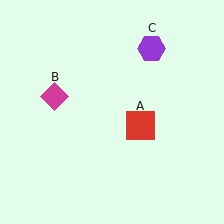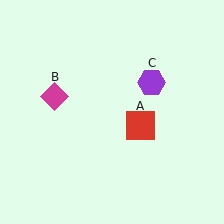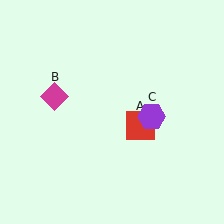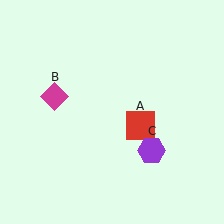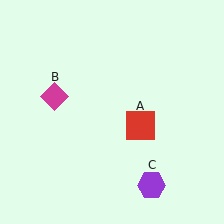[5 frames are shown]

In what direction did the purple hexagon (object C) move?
The purple hexagon (object C) moved down.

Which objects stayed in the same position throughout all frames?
Red square (object A) and magenta diamond (object B) remained stationary.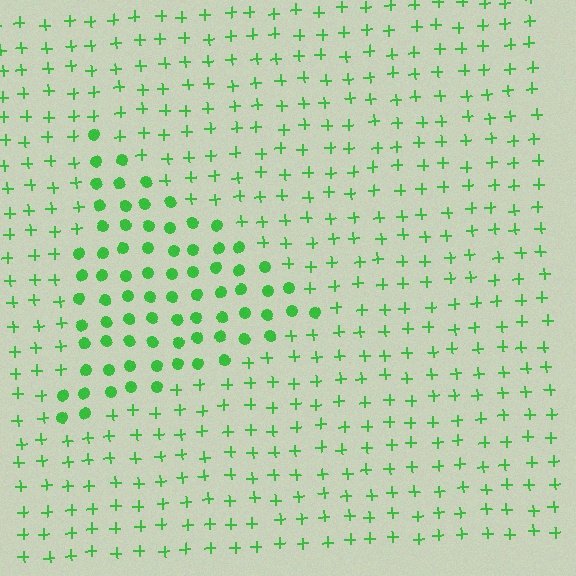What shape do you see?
I see a triangle.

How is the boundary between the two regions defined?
The boundary is defined by a change in element shape: circles inside vs. plus signs outside. All elements share the same color and spacing.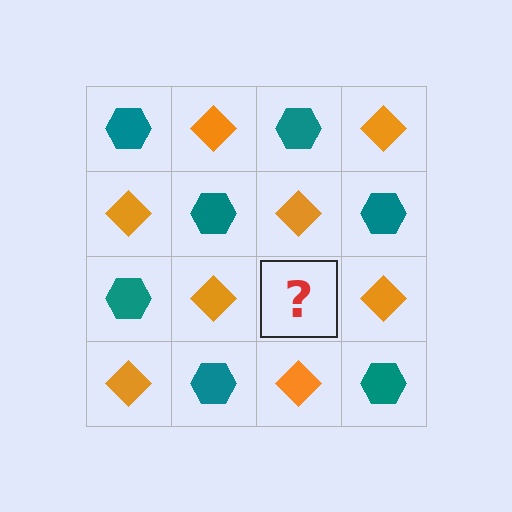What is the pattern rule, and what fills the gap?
The rule is that it alternates teal hexagon and orange diamond in a checkerboard pattern. The gap should be filled with a teal hexagon.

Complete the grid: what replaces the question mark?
The question mark should be replaced with a teal hexagon.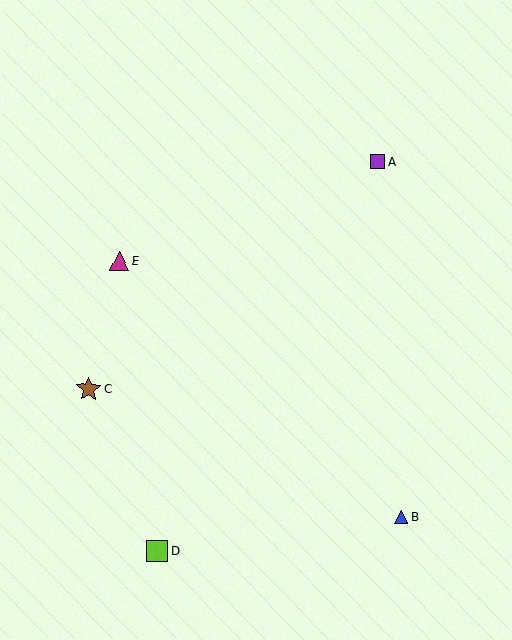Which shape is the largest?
The brown star (labeled C) is the largest.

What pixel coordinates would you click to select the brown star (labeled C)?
Click at (89, 389) to select the brown star C.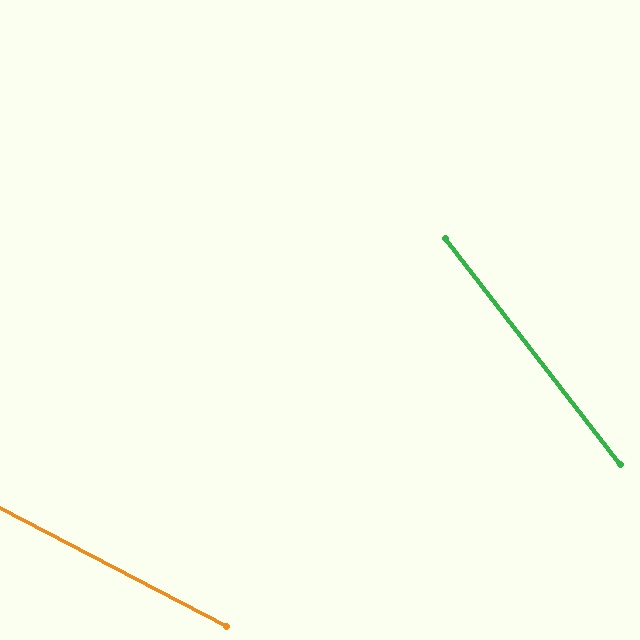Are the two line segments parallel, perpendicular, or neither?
Neither parallel nor perpendicular — they differ by about 25°.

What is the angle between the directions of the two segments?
Approximately 25 degrees.